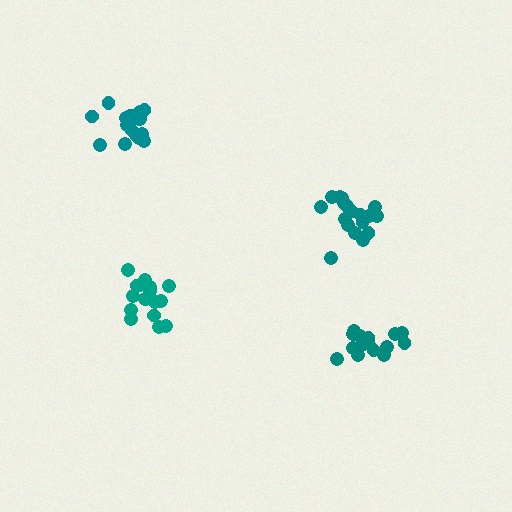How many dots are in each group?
Group 1: 17 dots, Group 2: 19 dots, Group 3: 18 dots, Group 4: 15 dots (69 total).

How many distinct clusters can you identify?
There are 4 distinct clusters.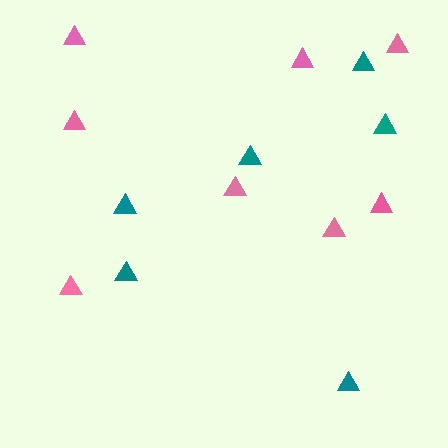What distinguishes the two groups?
There are 2 groups: one group of pink triangles (8) and one group of teal triangles (6).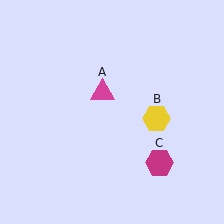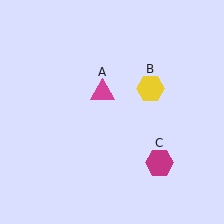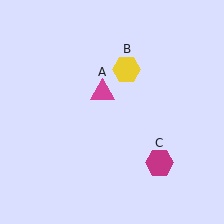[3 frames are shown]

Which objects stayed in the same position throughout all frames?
Magenta triangle (object A) and magenta hexagon (object C) remained stationary.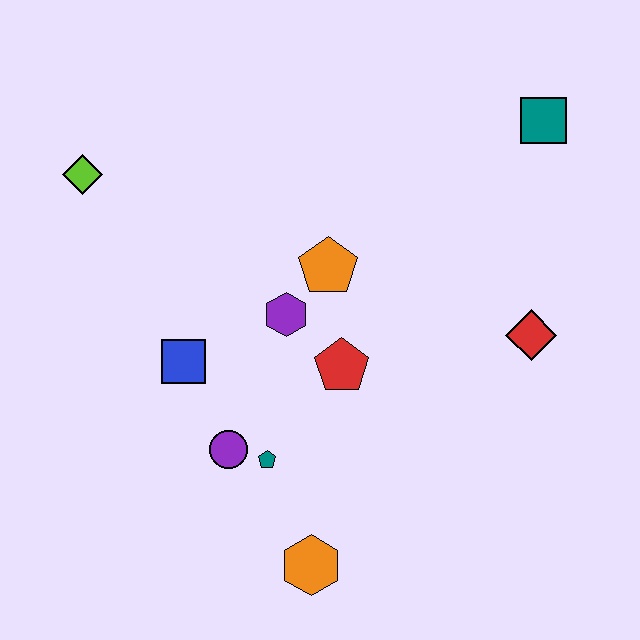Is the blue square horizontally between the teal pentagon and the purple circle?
No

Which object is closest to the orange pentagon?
The purple hexagon is closest to the orange pentagon.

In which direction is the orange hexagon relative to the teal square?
The orange hexagon is below the teal square.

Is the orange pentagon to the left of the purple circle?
No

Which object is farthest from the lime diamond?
The red diamond is farthest from the lime diamond.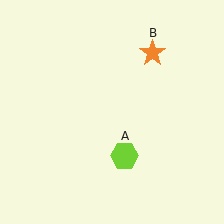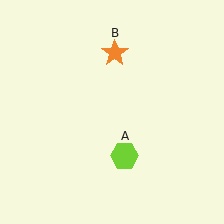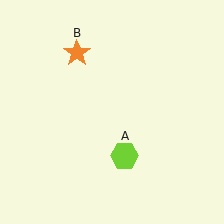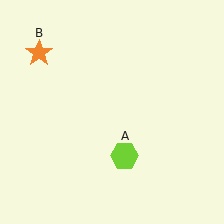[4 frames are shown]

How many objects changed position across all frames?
1 object changed position: orange star (object B).